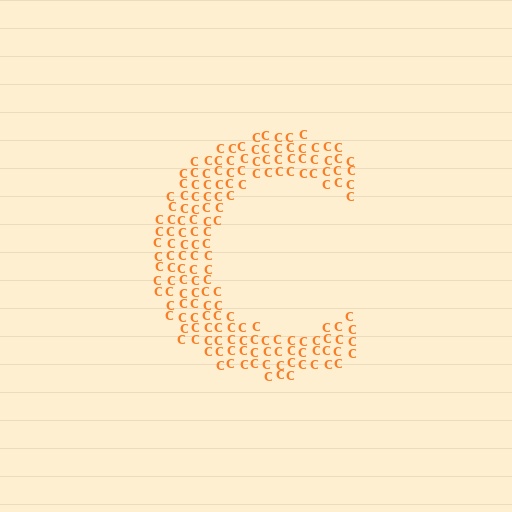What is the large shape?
The large shape is the letter C.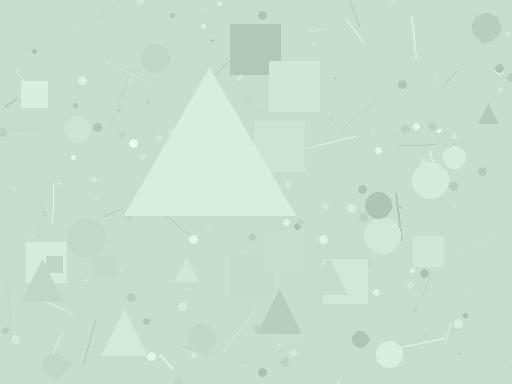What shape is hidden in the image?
A triangle is hidden in the image.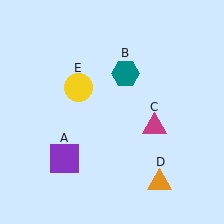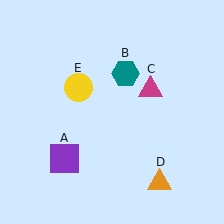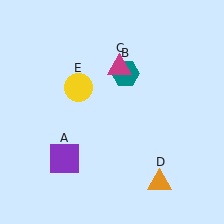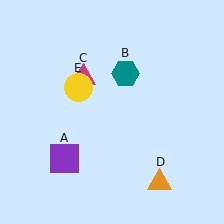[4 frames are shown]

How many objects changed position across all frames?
1 object changed position: magenta triangle (object C).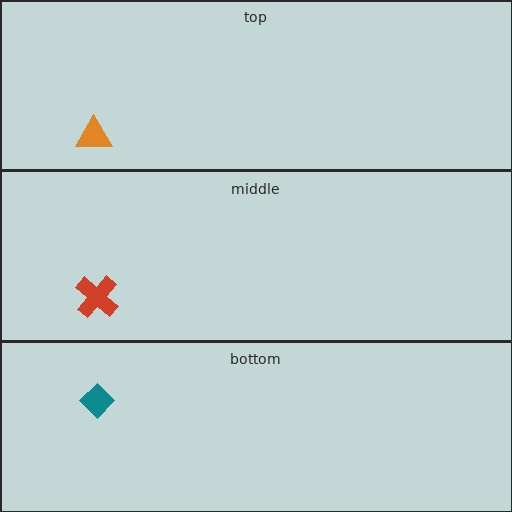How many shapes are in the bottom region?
1.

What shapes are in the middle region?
The red cross.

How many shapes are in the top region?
1.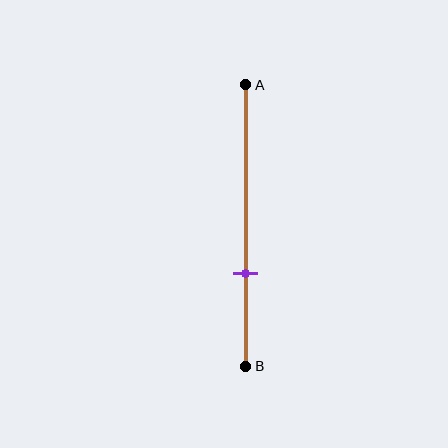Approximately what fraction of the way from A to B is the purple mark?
The purple mark is approximately 65% of the way from A to B.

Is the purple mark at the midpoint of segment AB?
No, the mark is at about 65% from A, not at the 50% midpoint.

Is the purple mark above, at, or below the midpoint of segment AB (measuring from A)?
The purple mark is below the midpoint of segment AB.